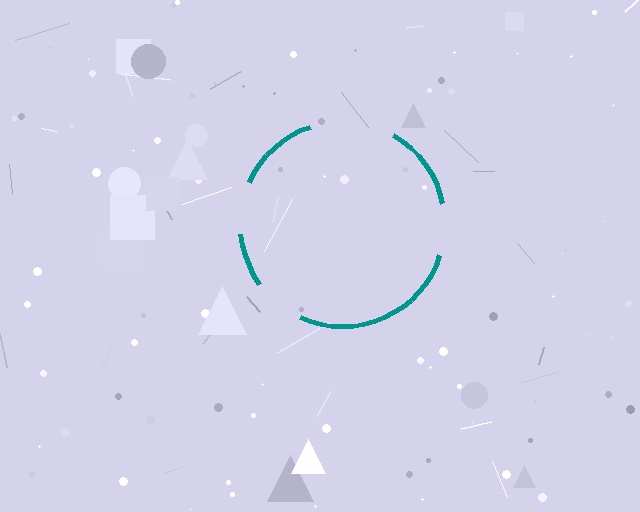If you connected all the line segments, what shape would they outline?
They would outline a circle.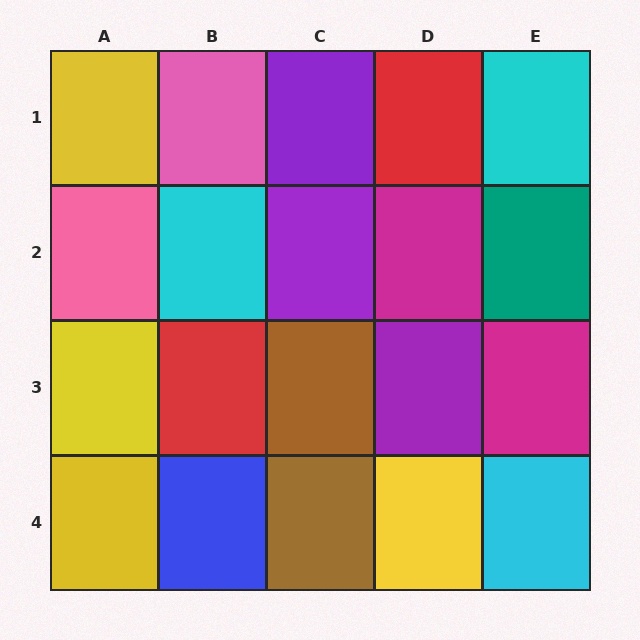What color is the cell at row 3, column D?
Purple.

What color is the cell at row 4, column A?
Yellow.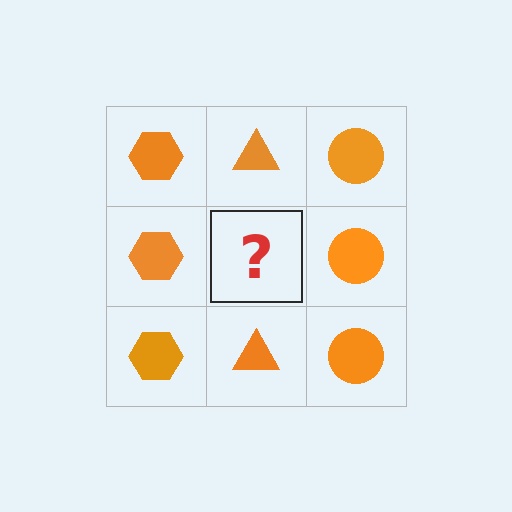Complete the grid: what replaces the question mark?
The question mark should be replaced with an orange triangle.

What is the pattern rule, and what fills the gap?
The rule is that each column has a consistent shape. The gap should be filled with an orange triangle.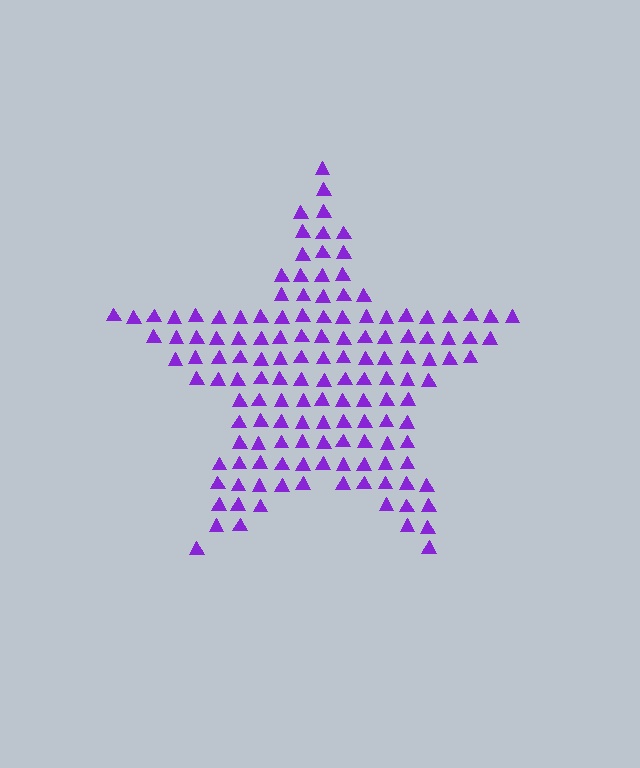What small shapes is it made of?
It is made of small triangles.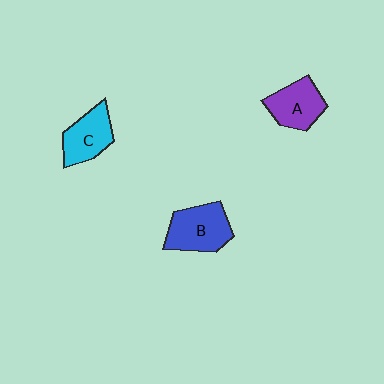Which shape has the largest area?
Shape B (blue).